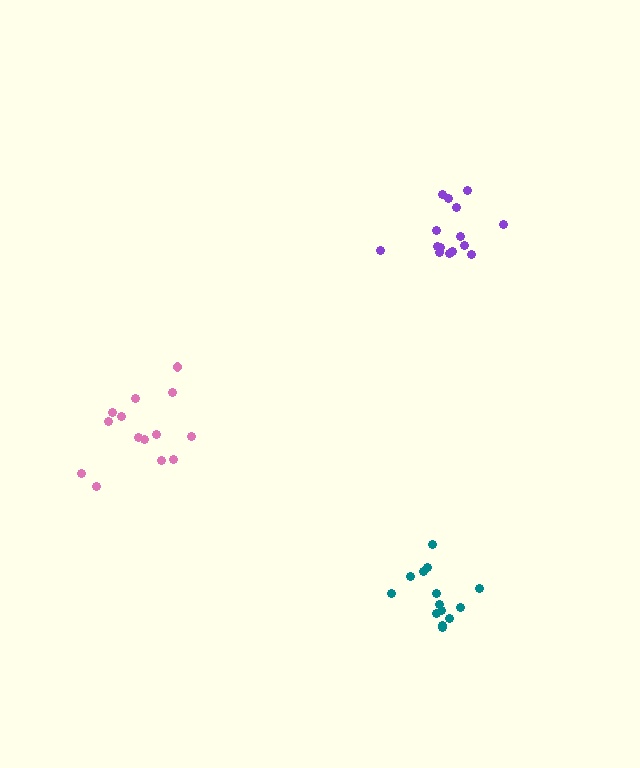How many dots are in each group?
Group 1: 15 dots, Group 2: 14 dots, Group 3: 14 dots (43 total).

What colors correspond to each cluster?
The clusters are colored: purple, pink, teal.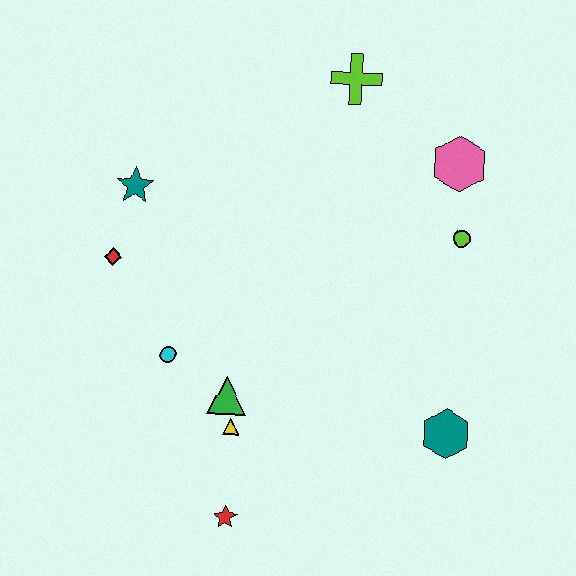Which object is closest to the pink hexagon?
The lime circle is closest to the pink hexagon.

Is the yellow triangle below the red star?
No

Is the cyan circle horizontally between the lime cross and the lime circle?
No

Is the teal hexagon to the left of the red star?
No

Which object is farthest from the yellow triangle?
The lime cross is farthest from the yellow triangle.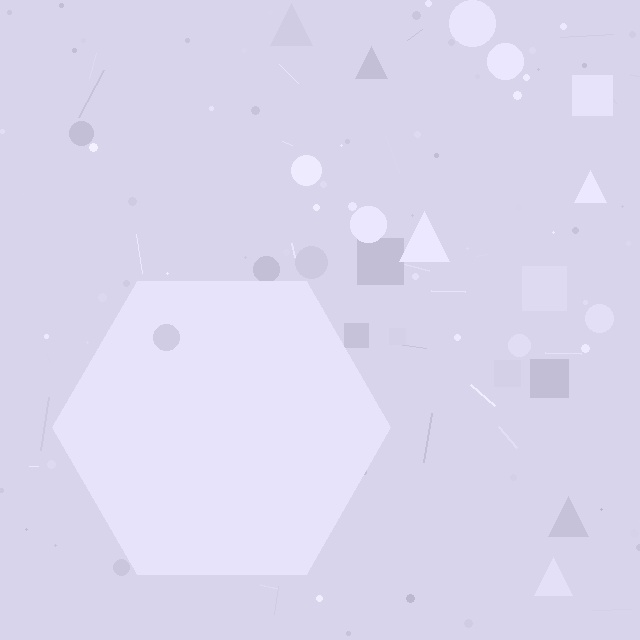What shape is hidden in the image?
A hexagon is hidden in the image.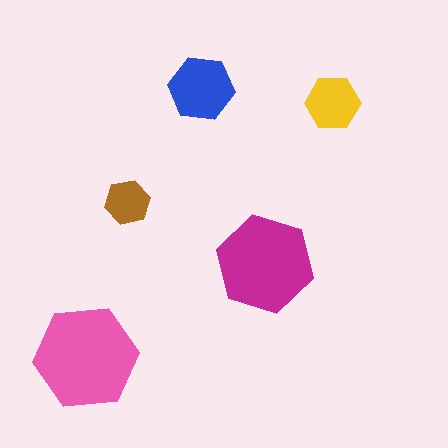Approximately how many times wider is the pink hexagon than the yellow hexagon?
About 2 times wider.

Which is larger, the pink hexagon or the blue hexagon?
The pink one.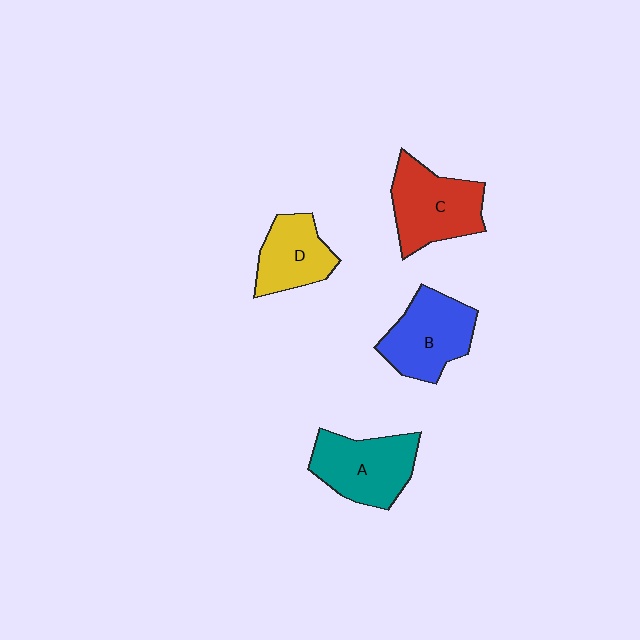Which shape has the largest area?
Shape C (red).